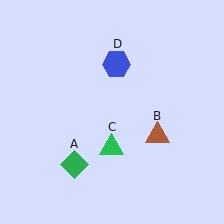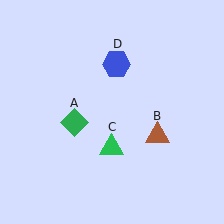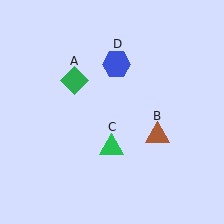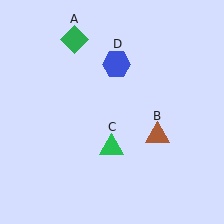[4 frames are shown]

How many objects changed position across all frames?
1 object changed position: green diamond (object A).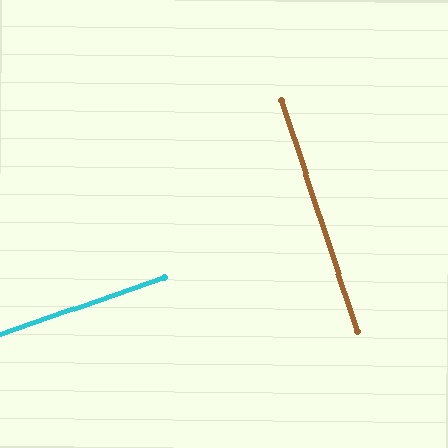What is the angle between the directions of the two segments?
Approximately 89 degrees.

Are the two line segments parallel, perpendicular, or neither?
Perpendicular — they meet at approximately 89°.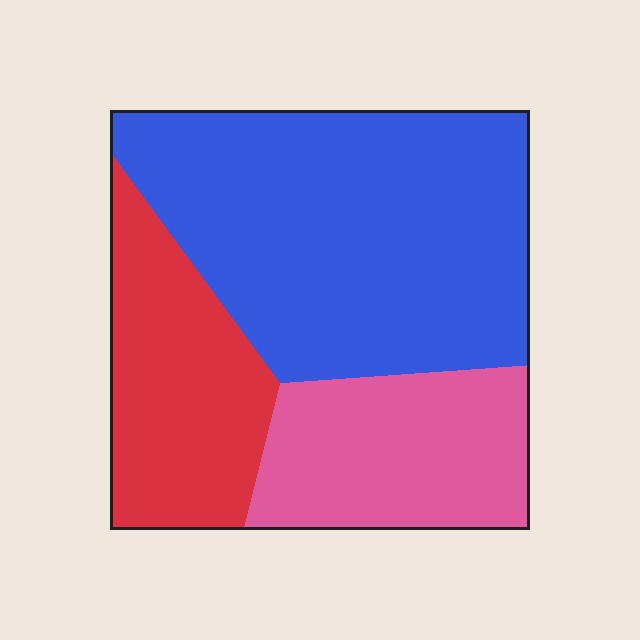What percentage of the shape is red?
Red takes up about one quarter (1/4) of the shape.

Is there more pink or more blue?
Blue.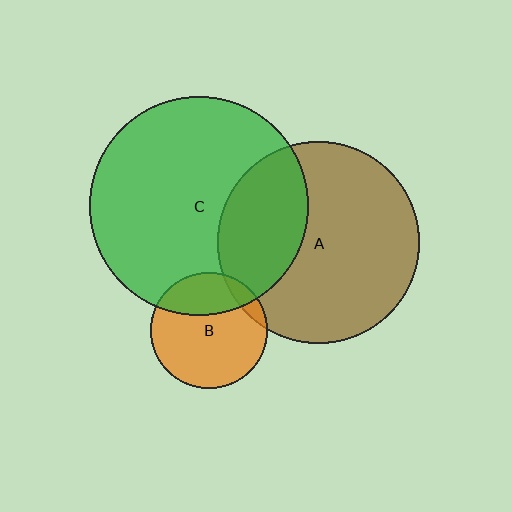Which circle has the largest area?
Circle C (green).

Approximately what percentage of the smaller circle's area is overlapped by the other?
Approximately 10%.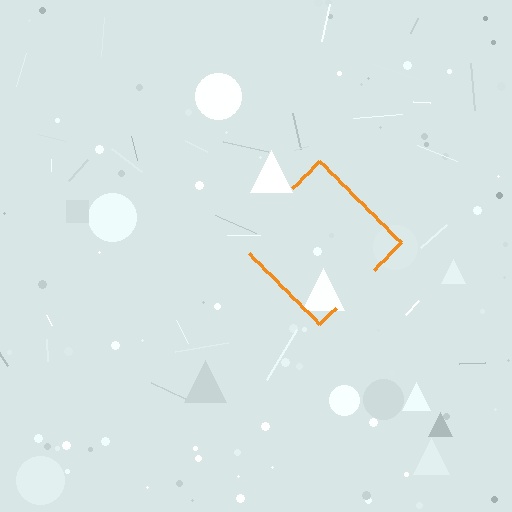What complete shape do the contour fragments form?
The contour fragments form a diamond.